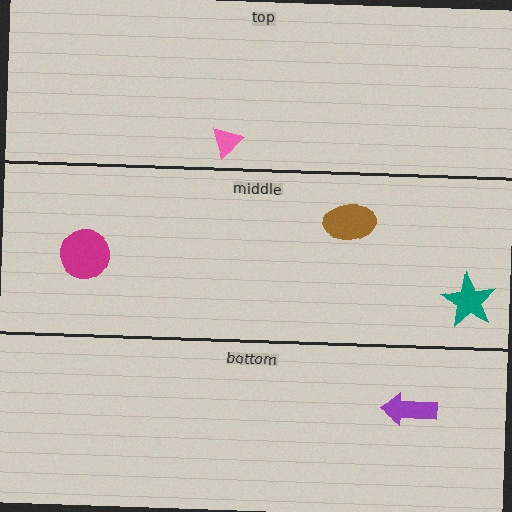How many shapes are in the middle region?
3.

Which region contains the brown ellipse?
The middle region.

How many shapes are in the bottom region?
1.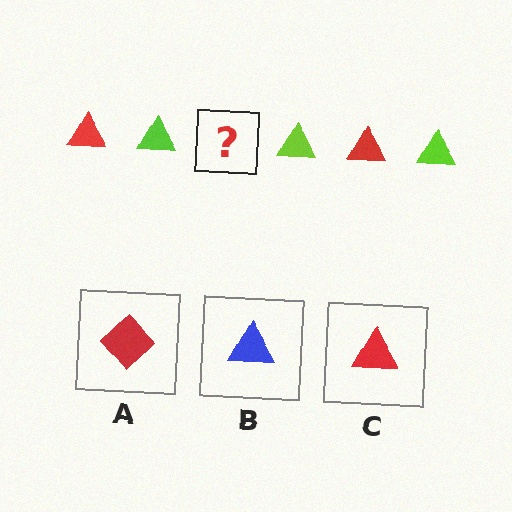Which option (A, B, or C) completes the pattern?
C.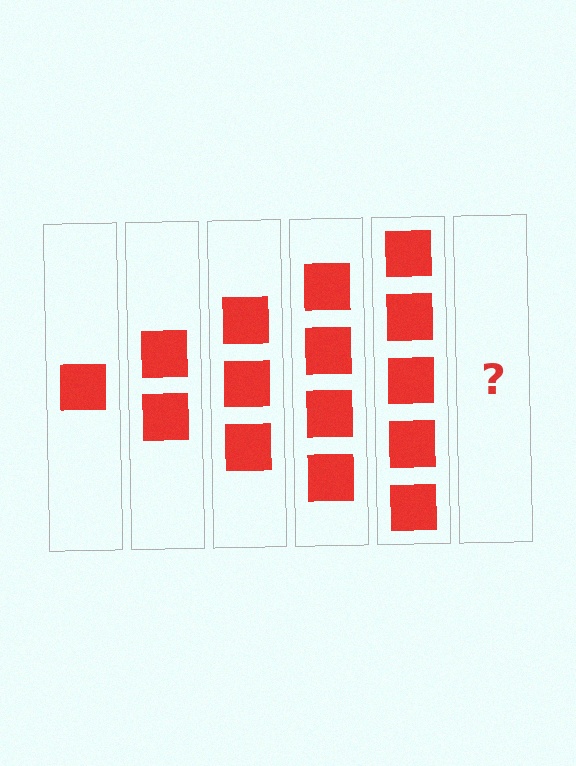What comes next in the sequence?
The next element should be 6 squares.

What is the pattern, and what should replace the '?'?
The pattern is that each step adds one more square. The '?' should be 6 squares.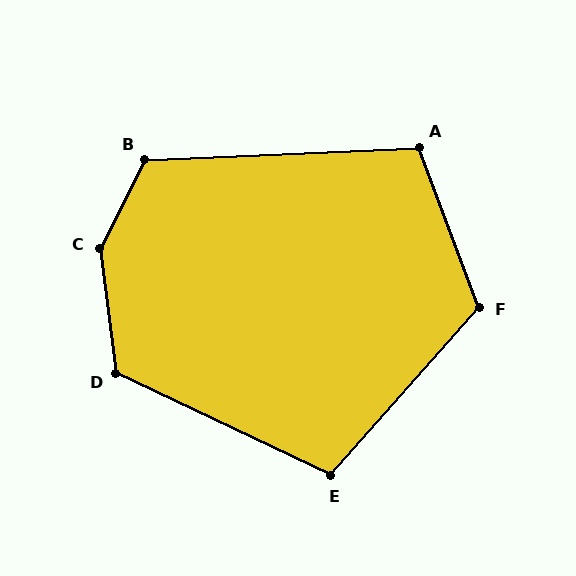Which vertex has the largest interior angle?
C, at approximately 146 degrees.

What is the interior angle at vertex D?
Approximately 123 degrees (obtuse).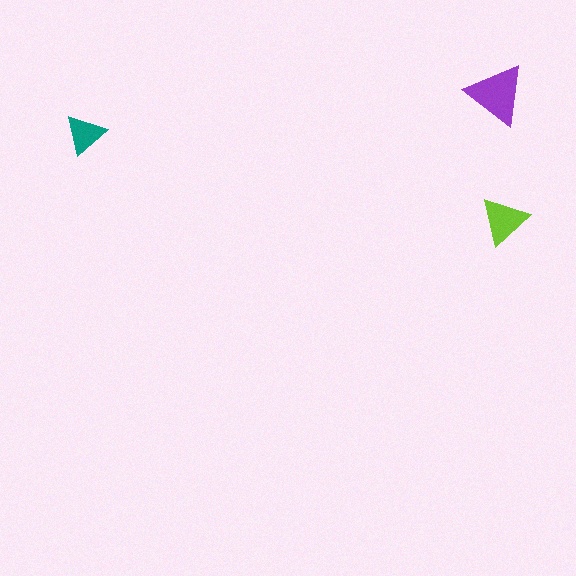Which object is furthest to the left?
The teal triangle is leftmost.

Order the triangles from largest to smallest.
the purple one, the lime one, the teal one.